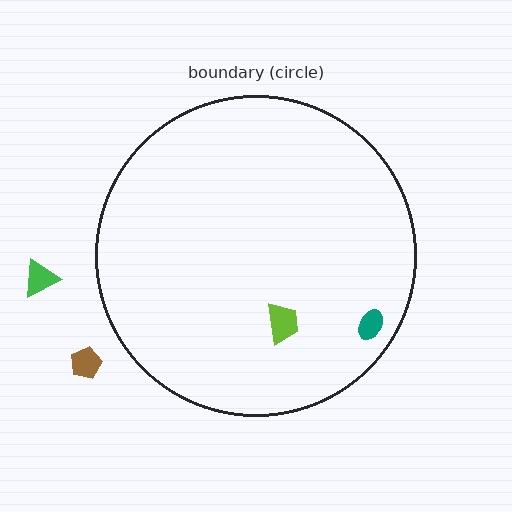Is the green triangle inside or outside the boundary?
Outside.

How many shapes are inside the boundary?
2 inside, 2 outside.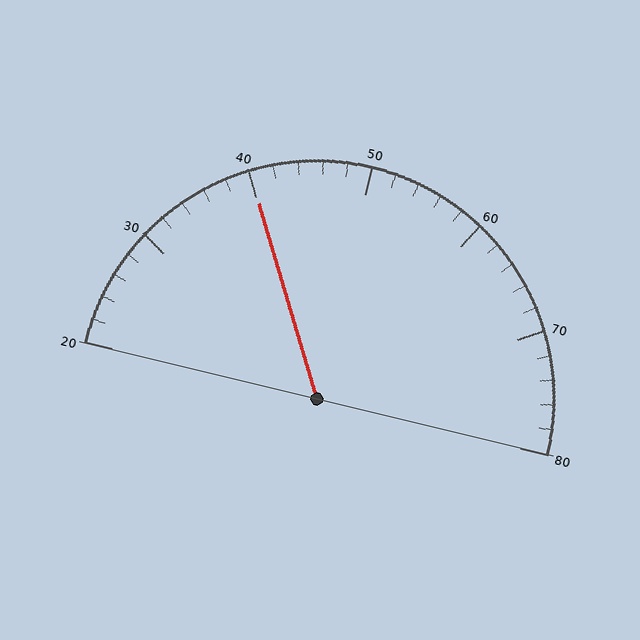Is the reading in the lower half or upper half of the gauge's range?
The reading is in the lower half of the range (20 to 80).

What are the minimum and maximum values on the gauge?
The gauge ranges from 20 to 80.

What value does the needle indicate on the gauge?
The needle indicates approximately 40.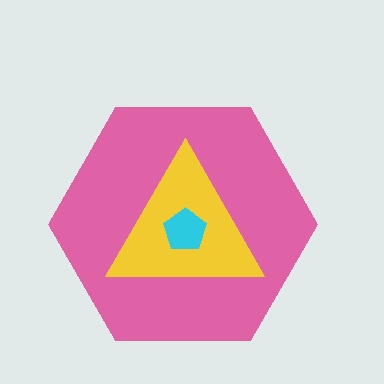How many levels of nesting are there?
3.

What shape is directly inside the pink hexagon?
The yellow triangle.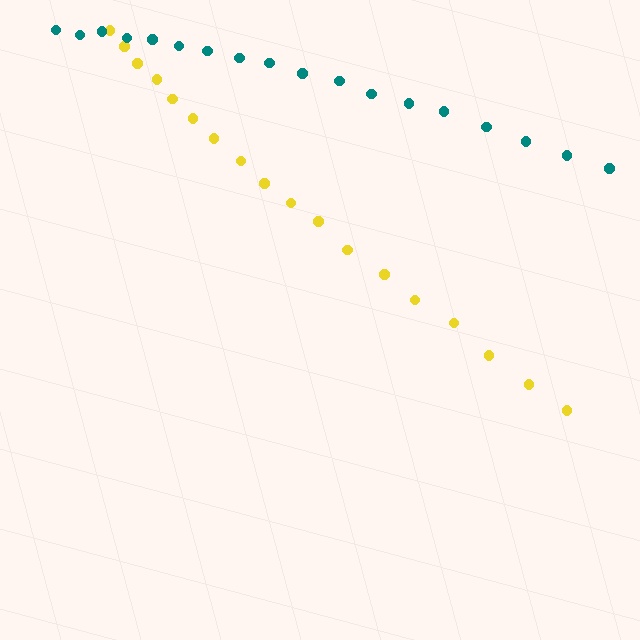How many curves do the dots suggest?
There are 2 distinct paths.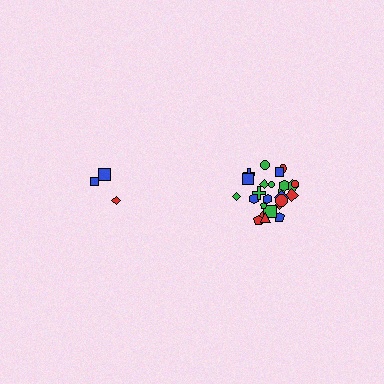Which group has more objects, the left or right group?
The right group.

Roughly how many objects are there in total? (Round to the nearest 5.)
Roughly 30 objects in total.